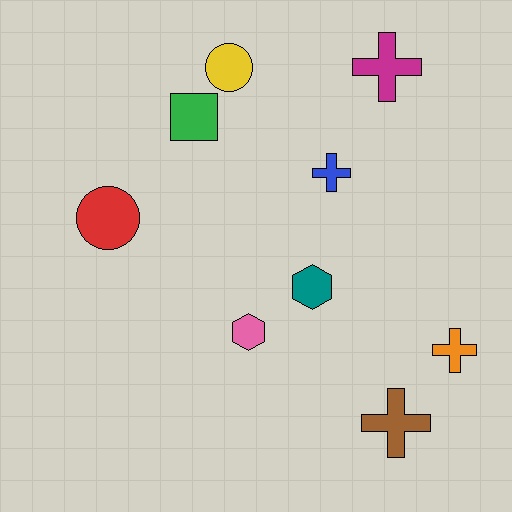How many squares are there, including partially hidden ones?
There is 1 square.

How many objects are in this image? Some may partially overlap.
There are 9 objects.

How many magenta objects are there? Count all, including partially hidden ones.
There is 1 magenta object.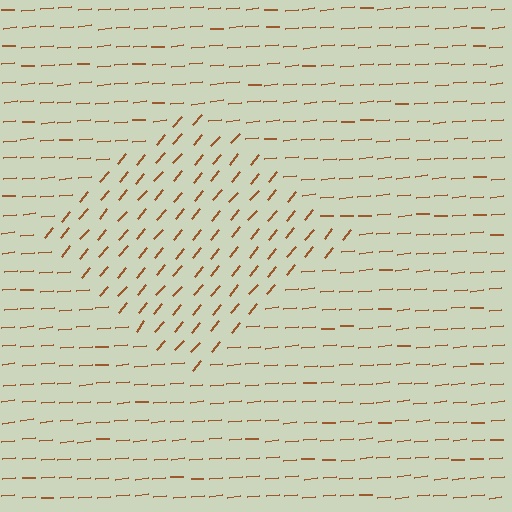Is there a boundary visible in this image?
Yes, there is a texture boundary formed by a change in line orientation.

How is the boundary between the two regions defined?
The boundary is defined purely by a change in line orientation (approximately 45 degrees difference). All lines are the same color and thickness.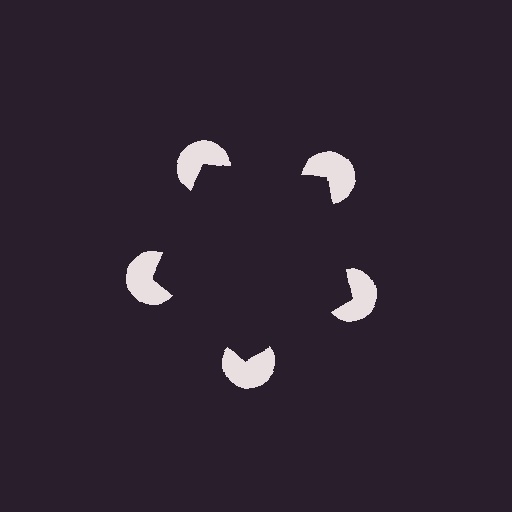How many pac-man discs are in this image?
There are 5 — one at each vertex of the illusory pentagon.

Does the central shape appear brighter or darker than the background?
It typically appears slightly darker than the background, even though no actual brightness change is drawn.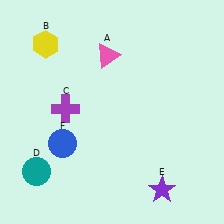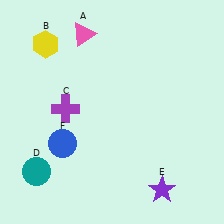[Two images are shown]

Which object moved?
The pink triangle (A) moved left.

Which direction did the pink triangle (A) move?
The pink triangle (A) moved left.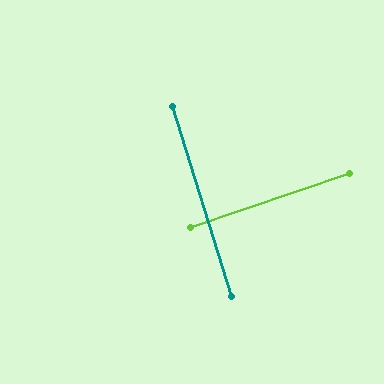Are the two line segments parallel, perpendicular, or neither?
Perpendicular — they meet at approximately 89°.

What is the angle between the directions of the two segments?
Approximately 89 degrees.